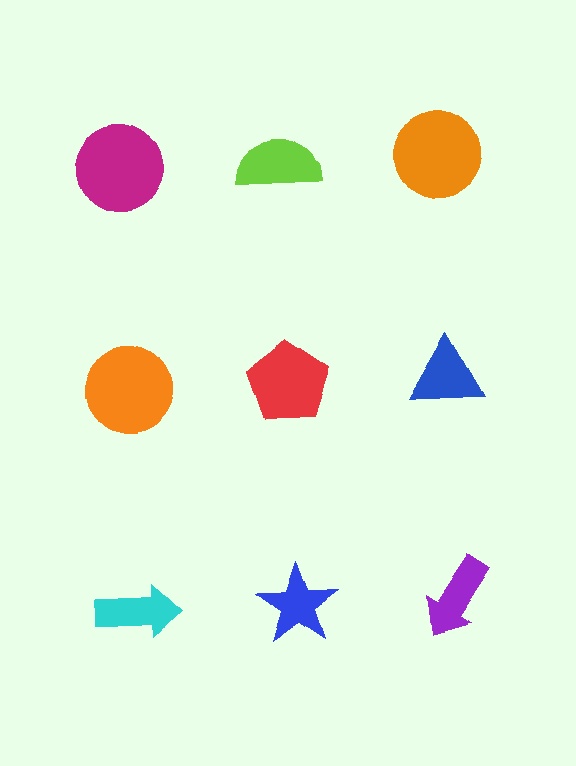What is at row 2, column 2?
A red pentagon.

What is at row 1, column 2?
A lime semicircle.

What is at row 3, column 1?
A cyan arrow.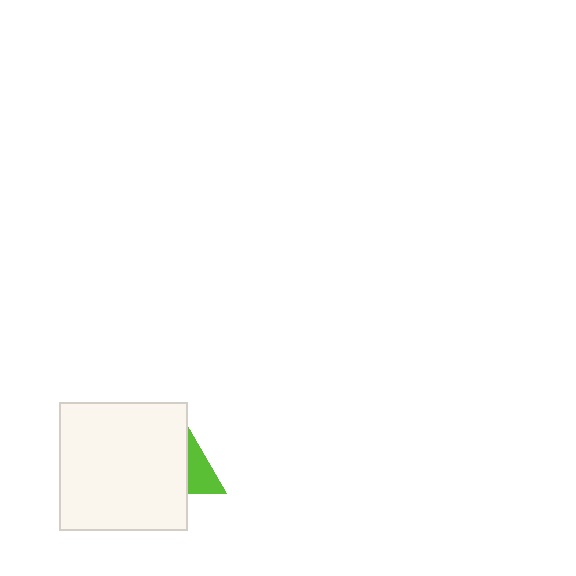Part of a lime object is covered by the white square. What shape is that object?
It is a triangle.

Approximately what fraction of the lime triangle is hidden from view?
Roughly 61% of the lime triangle is hidden behind the white square.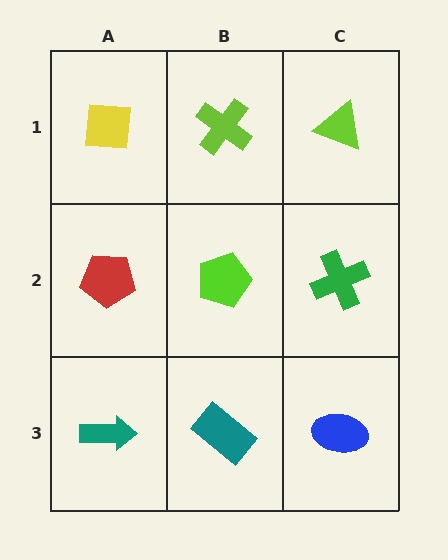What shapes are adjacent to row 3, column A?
A red pentagon (row 2, column A), a teal rectangle (row 3, column B).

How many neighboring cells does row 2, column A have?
3.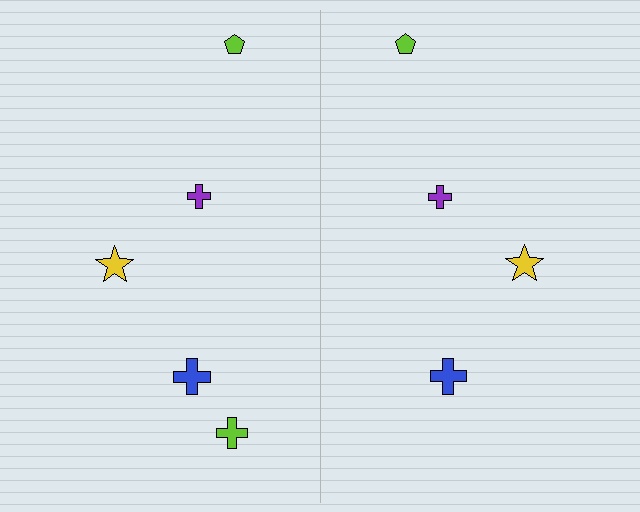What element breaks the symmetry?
A lime cross is missing from the right side.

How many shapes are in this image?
There are 9 shapes in this image.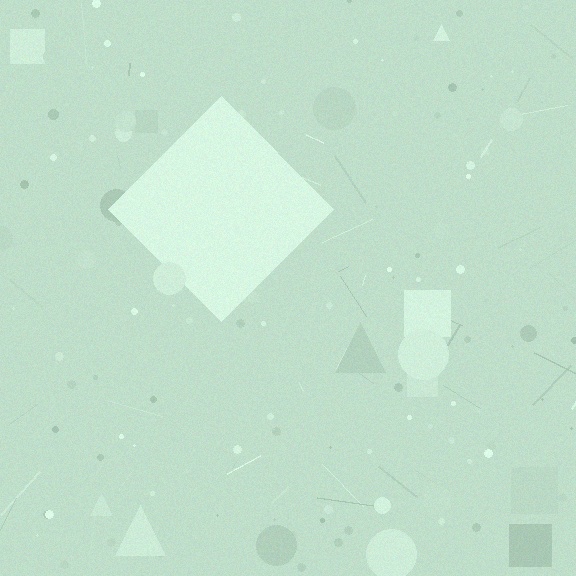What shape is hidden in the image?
A diamond is hidden in the image.